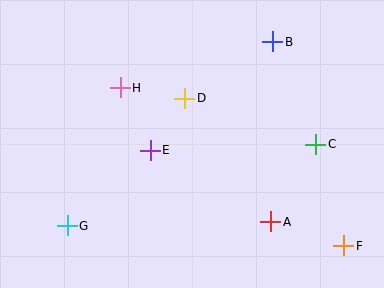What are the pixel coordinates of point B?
Point B is at (273, 42).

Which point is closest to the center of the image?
Point E at (150, 150) is closest to the center.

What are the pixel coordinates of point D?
Point D is at (185, 98).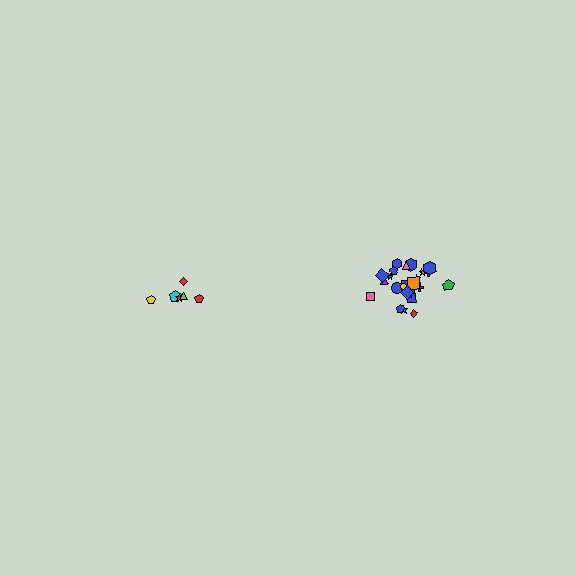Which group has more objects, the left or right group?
The right group.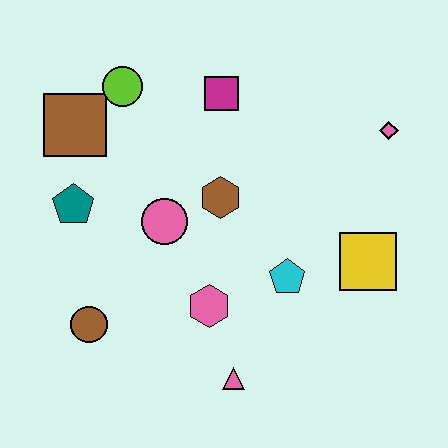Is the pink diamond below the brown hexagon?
No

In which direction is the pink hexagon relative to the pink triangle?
The pink hexagon is above the pink triangle.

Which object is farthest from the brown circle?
The pink diamond is farthest from the brown circle.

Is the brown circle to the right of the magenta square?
No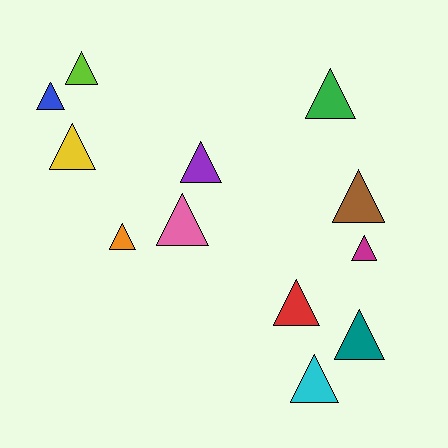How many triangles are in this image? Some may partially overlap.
There are 12 triangles.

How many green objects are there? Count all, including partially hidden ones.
There is 1 green object.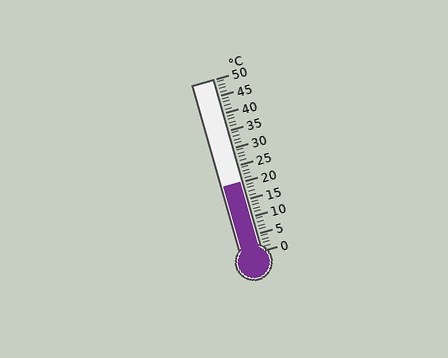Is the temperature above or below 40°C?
The temperature is below 40°C.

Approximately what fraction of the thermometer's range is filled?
The thermometer is filled to approximately 40% of its range.